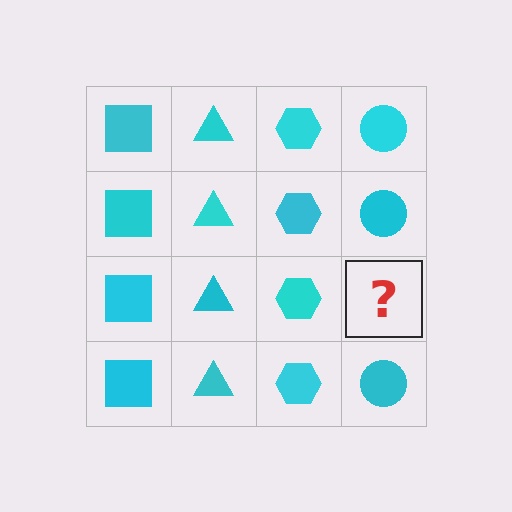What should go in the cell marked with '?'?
The missing cell should contain a cyan circle.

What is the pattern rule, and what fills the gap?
The rule is that each column has a consistent shape. The gap should be filled with a cyan circle.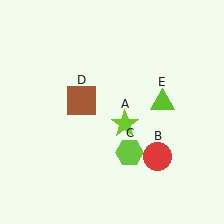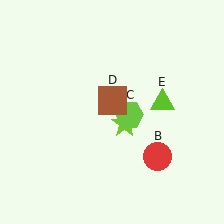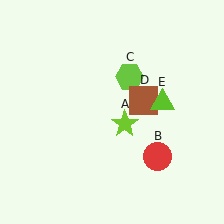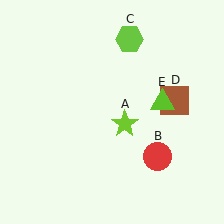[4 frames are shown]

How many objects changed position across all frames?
2 objects changed position: lime hexagon (object C), brown square (object D).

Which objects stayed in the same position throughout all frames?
Lime star (object A) and red circle (object B) and lime triangle (object E) remained stationary.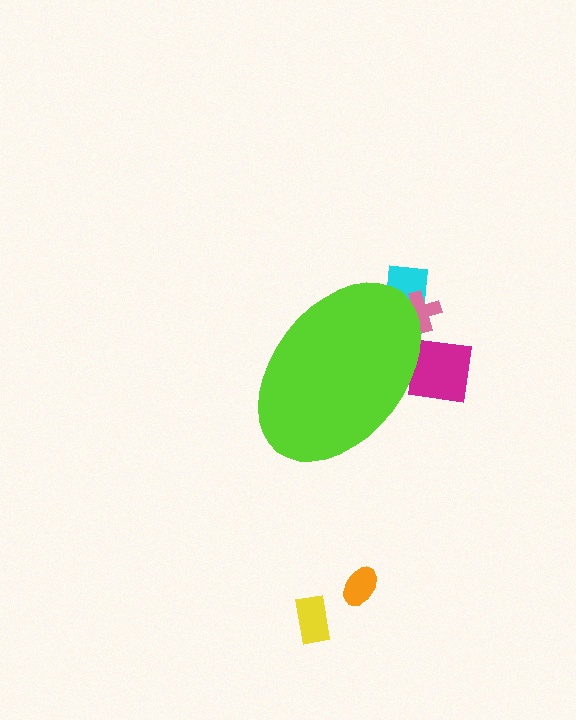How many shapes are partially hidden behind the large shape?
3 shapes are partially hidden.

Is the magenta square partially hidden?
Yes, the magenta square is partially hidden behind the lime ellipse.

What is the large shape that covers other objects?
A lime ellipse.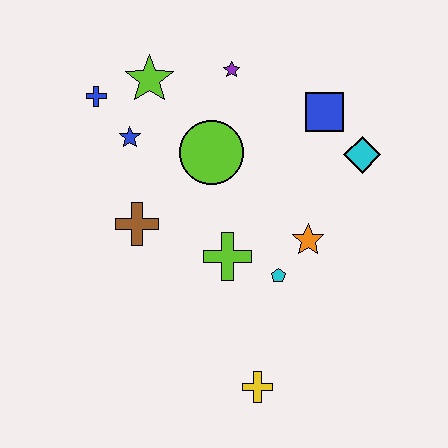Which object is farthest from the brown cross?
The cyan diamond is farthest from the brown cross.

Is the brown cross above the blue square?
No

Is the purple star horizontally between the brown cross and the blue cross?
No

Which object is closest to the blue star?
The blue cross is closest to the blue star.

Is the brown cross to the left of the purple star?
Yes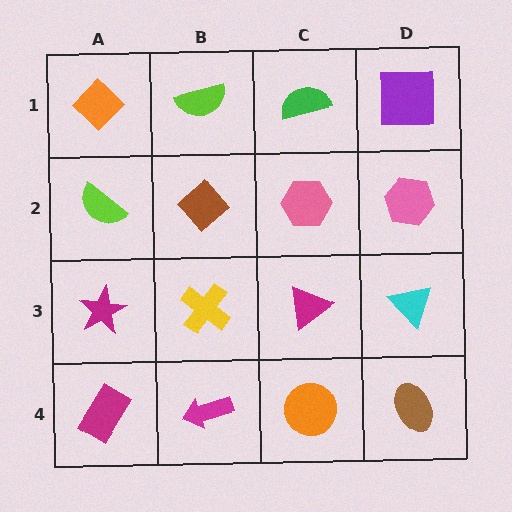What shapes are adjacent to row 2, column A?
An orange diamond (row 1, column A), a magenta star (row 3, column A), a brown diamond (row 2, column B).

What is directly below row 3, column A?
A magenta rectangle.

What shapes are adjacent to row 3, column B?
A brown diamond (row 2, column B), a magenta arrow (row 4, column B), a magenta star (row 3, column A), a magenta triangle (row 3, column C).